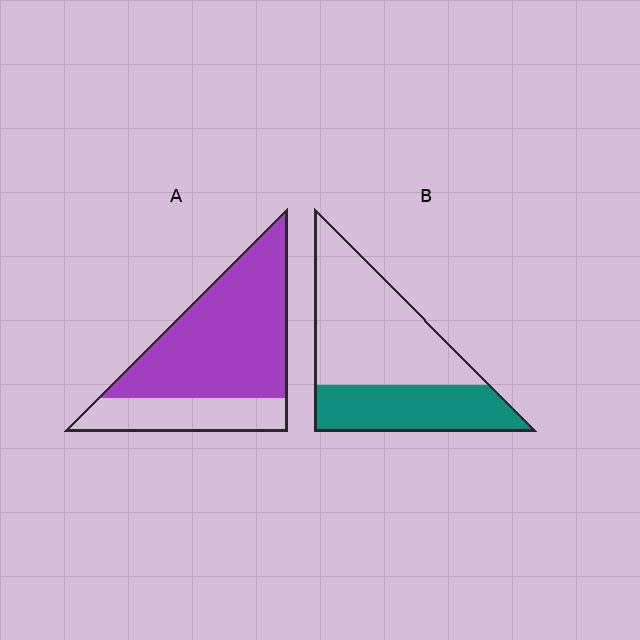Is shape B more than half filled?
No.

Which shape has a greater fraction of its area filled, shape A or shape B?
Shape A.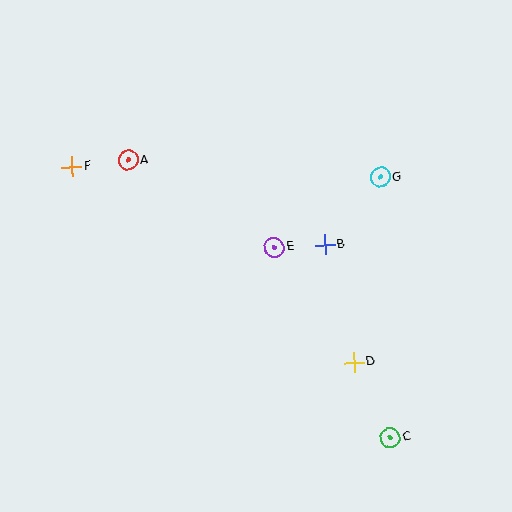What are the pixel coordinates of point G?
Point G is at (380, 177).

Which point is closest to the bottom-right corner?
Point C is closest to the bottom-right corner.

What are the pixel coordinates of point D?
Point D is at (354, 362).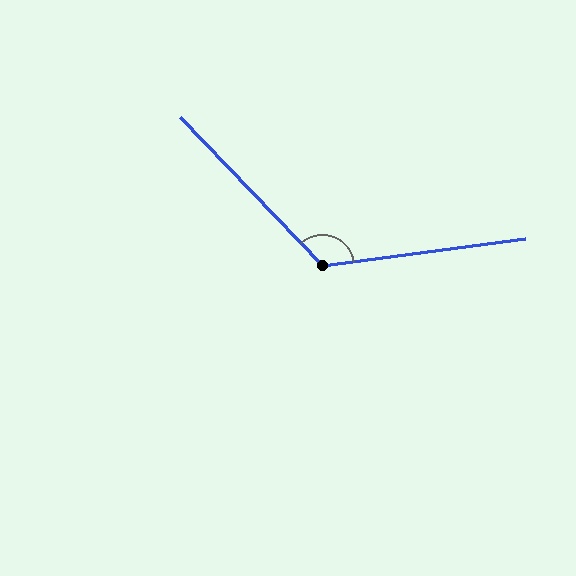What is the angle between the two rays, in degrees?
Approximately 126 degrees.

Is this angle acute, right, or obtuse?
It is obtuse.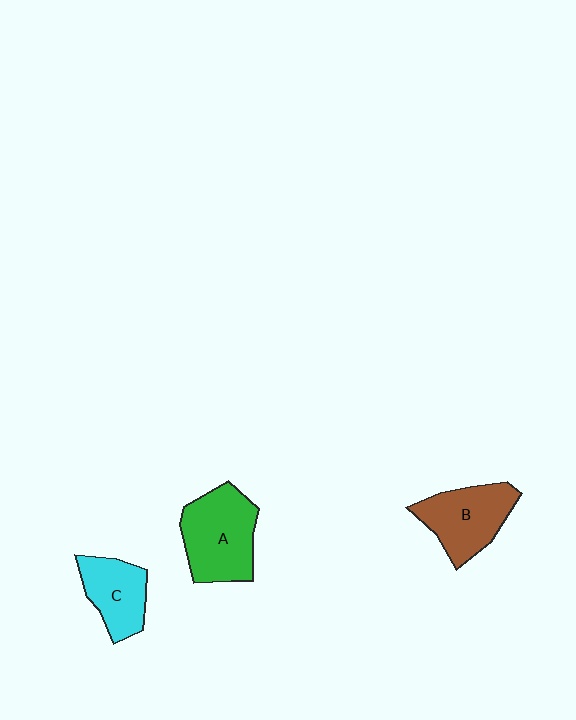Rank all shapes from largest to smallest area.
From largest to smallest: A (green), B (brown), C (cyan).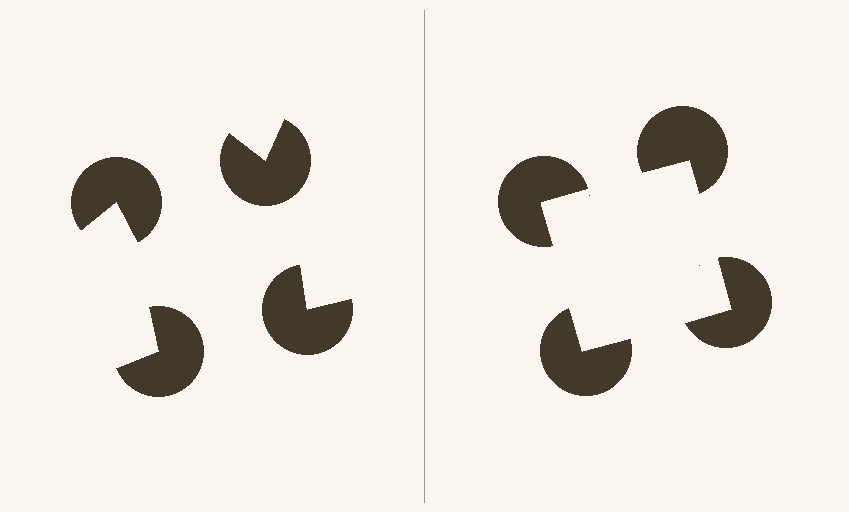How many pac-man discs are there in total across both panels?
8 — 4 on each side.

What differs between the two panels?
The pac-man discs are positioned identically on both sides; only the wedge orientations differ. On the right they align to a square; on the left they are misaligned.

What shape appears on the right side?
An illusory square.